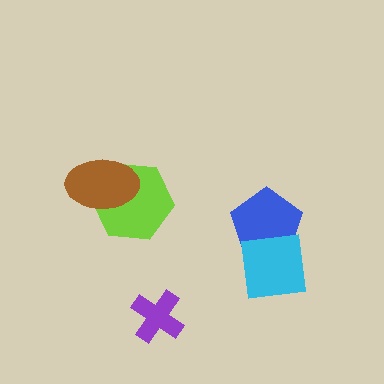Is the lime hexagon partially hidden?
Yes, it is partially covered by another shape.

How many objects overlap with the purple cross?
0 objects overlap with the purple cross.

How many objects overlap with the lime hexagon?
1 object overlaps with the lime hexagon.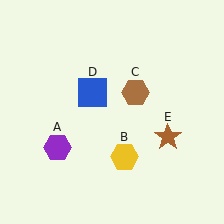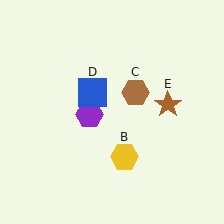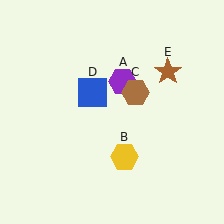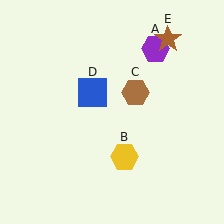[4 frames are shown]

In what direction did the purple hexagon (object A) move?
The purple hexagon (object A) moved up and to the right.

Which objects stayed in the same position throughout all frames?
Yellow hexagon (object B) and brown hexagon (object C) and blue square (object D) remained stationary.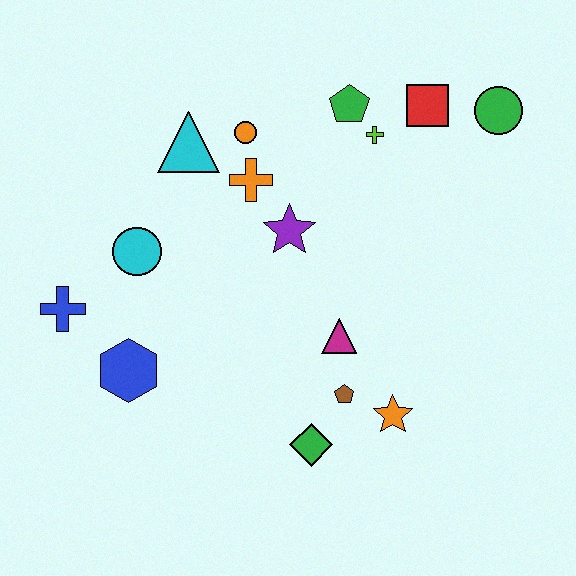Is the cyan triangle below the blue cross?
No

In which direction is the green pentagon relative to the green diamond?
The green pentagon is above the green diamond.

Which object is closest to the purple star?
The orange cross is closest to the purple star.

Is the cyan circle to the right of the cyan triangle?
No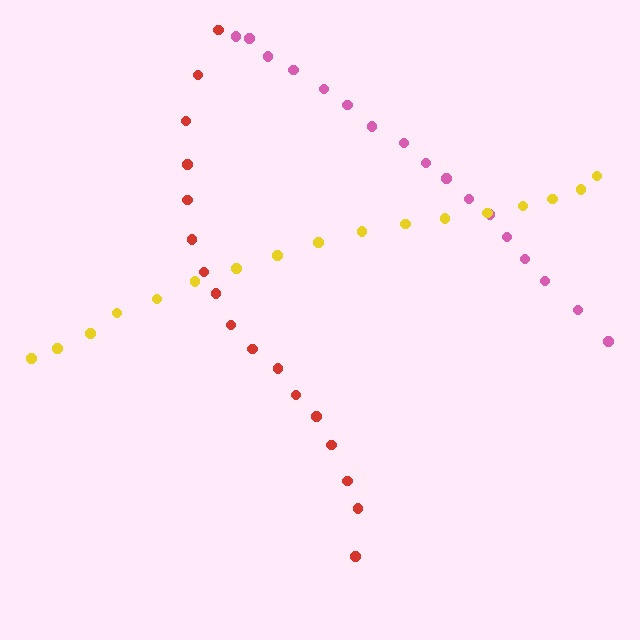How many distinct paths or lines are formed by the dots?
There are 3 distinct paths.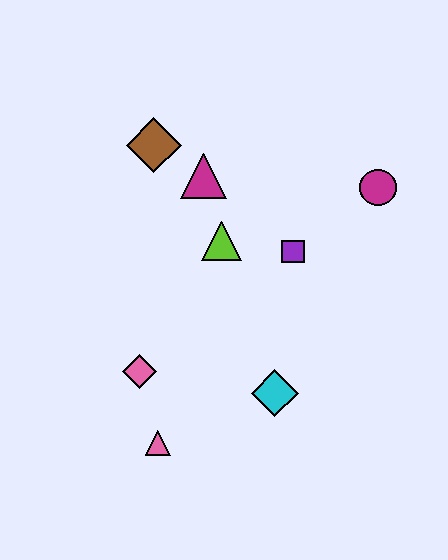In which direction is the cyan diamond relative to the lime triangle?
The cyan diamond is below the lime triangle.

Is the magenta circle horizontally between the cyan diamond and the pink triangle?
No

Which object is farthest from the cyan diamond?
The brown diamond is farthest from the cyan diamond.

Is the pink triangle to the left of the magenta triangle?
Yes